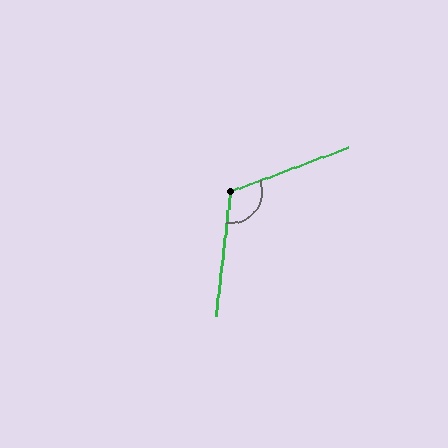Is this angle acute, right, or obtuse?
It is obtuse.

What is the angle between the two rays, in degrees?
Approximately 117 degrees.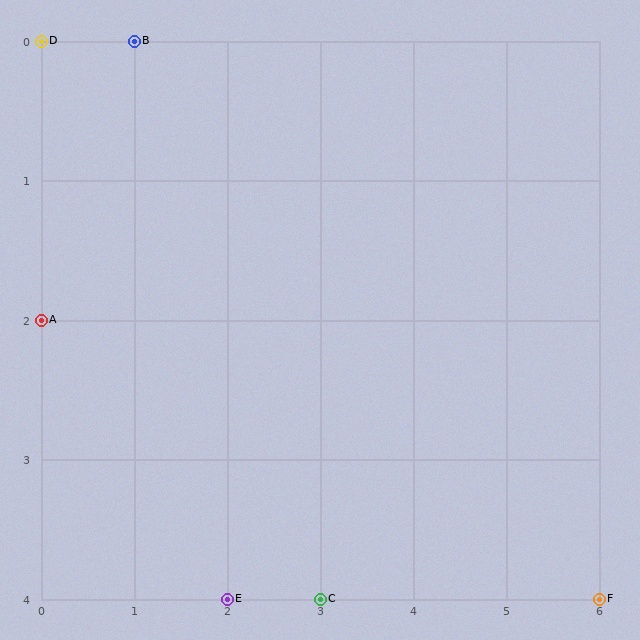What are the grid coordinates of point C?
Point C is at grid coordinates (3, 4).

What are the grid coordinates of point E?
Point E is at grid coordinates (2, 4).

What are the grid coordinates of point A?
Point A is at grid coordinates (0, 2).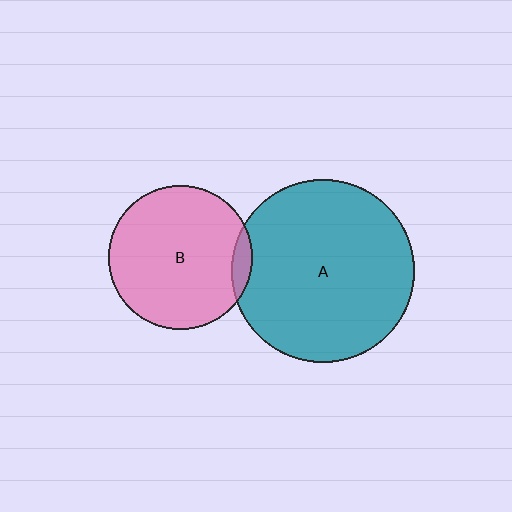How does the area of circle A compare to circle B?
Approximately 1.6 times.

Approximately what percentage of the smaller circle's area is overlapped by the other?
Approximately 5%.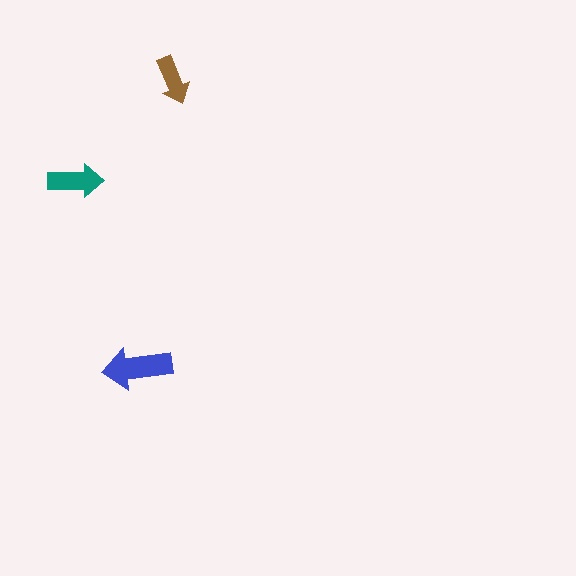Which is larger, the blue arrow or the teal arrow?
The blue one.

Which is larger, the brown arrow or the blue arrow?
The blue one.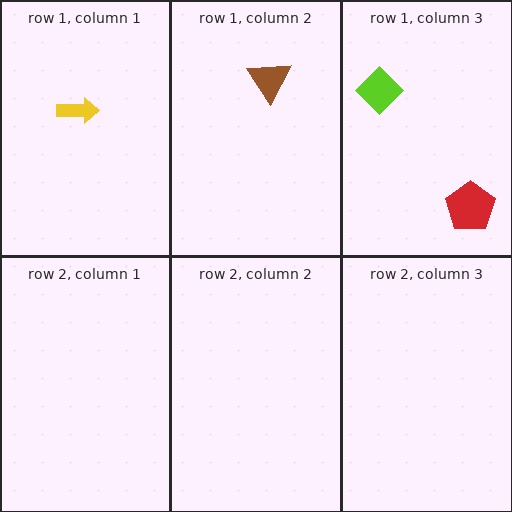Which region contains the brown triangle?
The row 1, column 2 region.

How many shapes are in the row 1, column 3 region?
2.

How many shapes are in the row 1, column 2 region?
1.